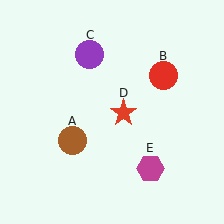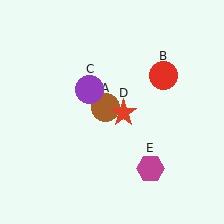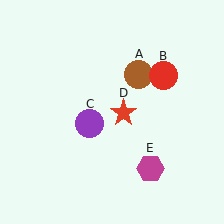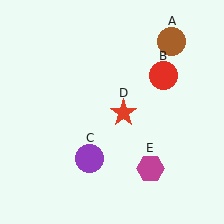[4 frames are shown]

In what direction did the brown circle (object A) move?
The brown circle (object A) moved up and to the right.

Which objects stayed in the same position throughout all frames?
Red circle (object B) and red star (object D) and magenta hexagon (object E) remained stationary.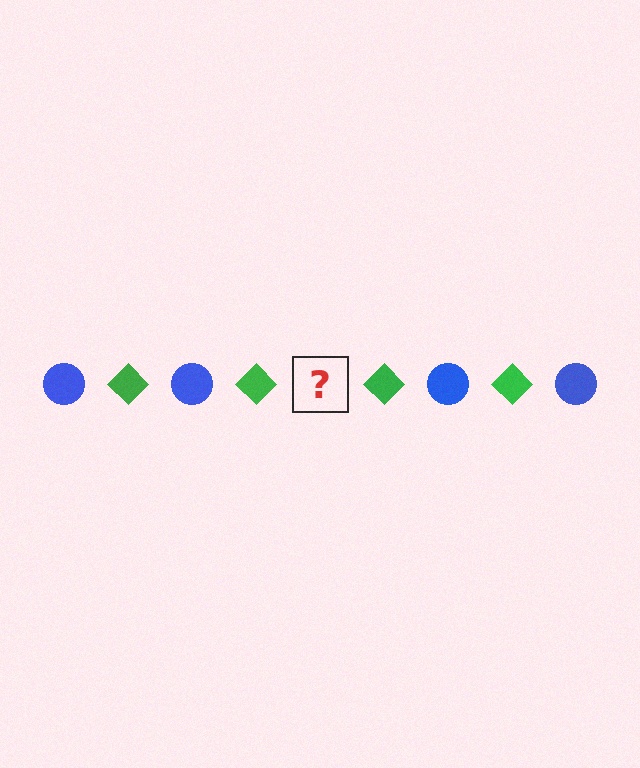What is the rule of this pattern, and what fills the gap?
The rule is that the pattern alternates between blue circle and green diamond. The gap should be filled with a blue circle.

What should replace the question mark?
The question mark should be replaced with a blue circle.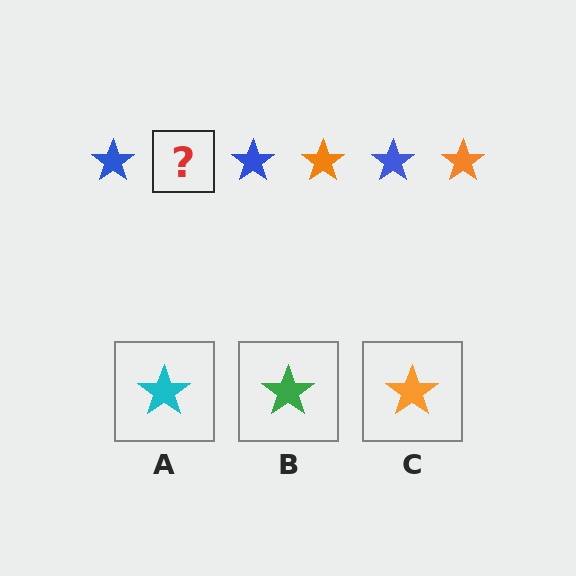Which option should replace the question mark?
Option C.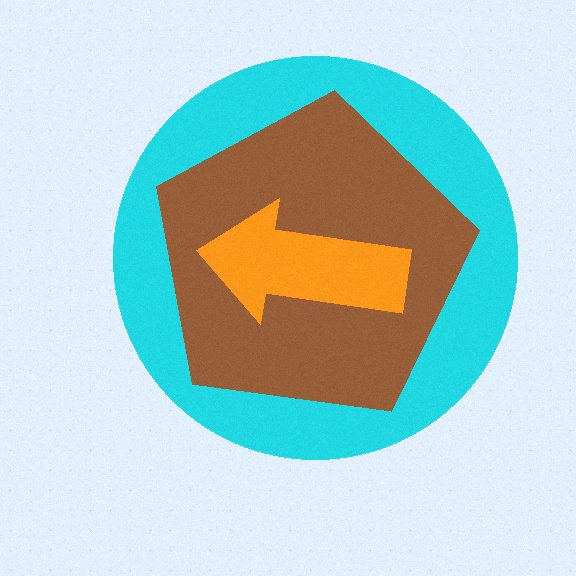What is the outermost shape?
The cyan circle.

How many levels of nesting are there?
3.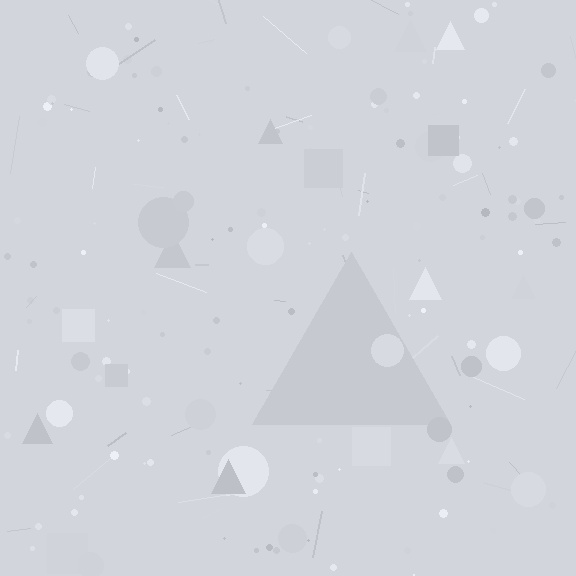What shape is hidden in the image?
A triangle is hidden in the image.